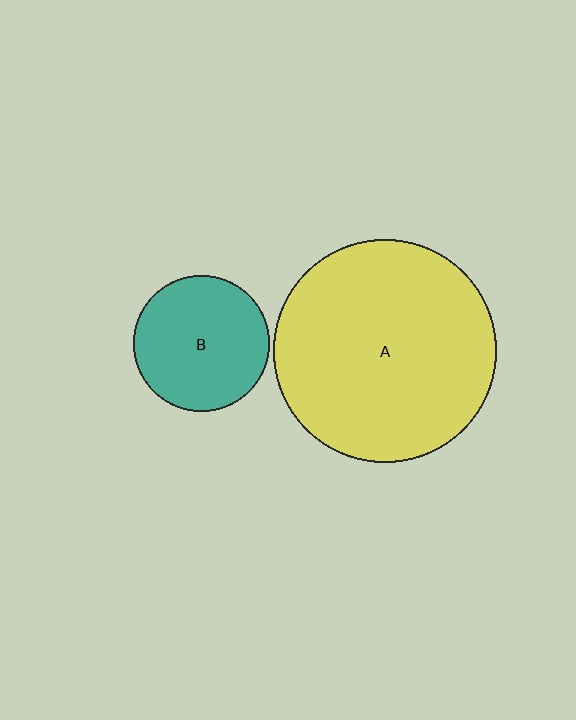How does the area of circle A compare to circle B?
Approximately 2.7 times.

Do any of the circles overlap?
No, none of the circles overlap.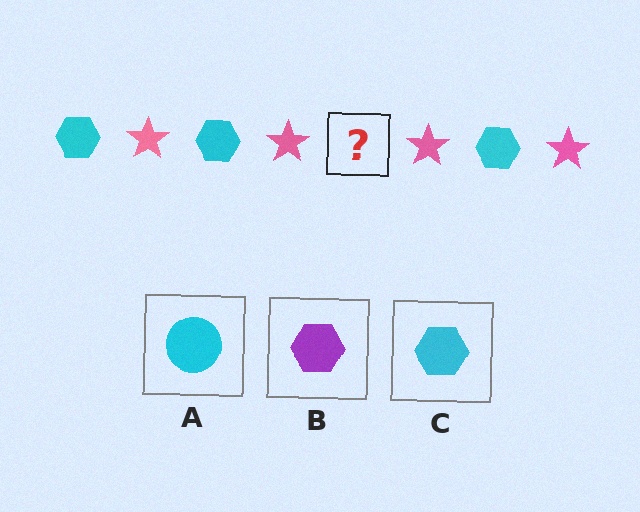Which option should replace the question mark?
Option C.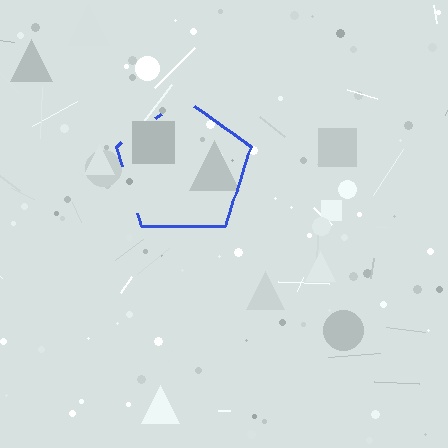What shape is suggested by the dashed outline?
The dashed outline suggests a pentagon.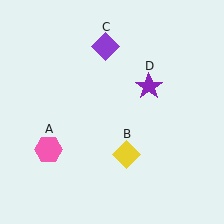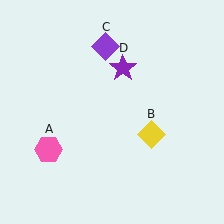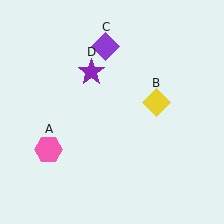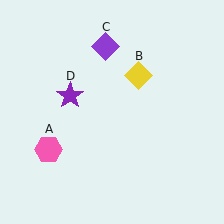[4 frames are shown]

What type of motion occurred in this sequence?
The yellow diamond (object B), purple star (object D) rotated counterclockwise around the center of the scene.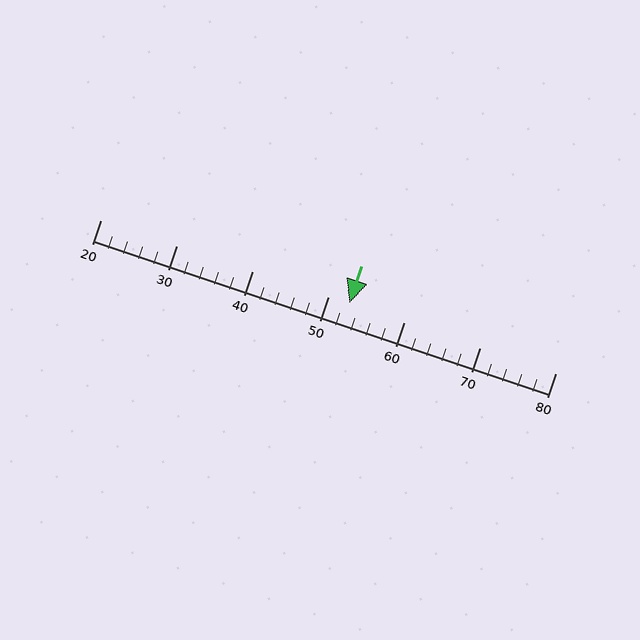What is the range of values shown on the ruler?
The ruler shows values from 20 to 80.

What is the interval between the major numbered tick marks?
The major tick marks are spaced 10 units apart.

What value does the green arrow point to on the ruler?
The green arrow points to approximately 53.